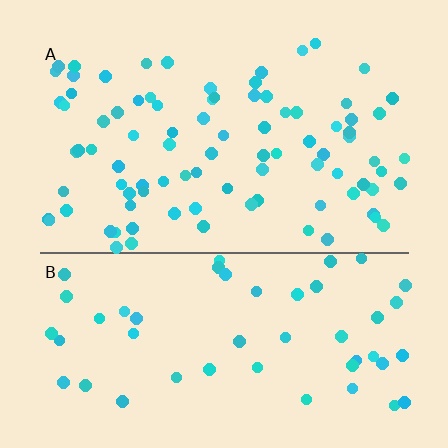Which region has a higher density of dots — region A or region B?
A (the top).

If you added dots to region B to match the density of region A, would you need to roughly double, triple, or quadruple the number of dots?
Approximately double.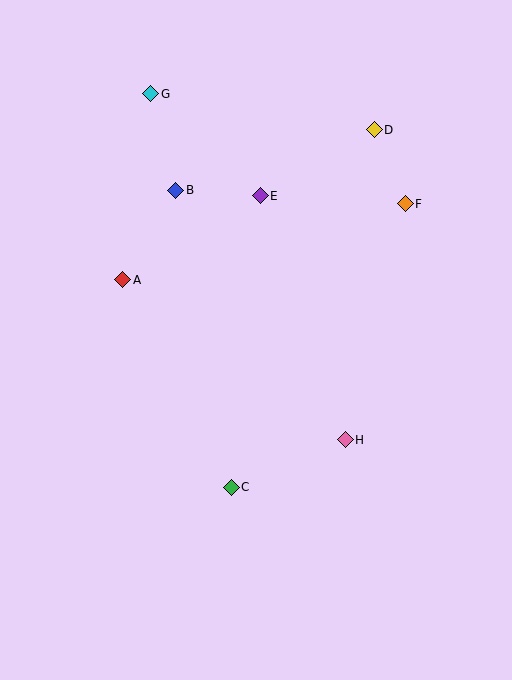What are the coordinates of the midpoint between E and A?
The midpoint between E and A is at (191, 238).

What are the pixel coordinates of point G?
Point G is at (151, 94).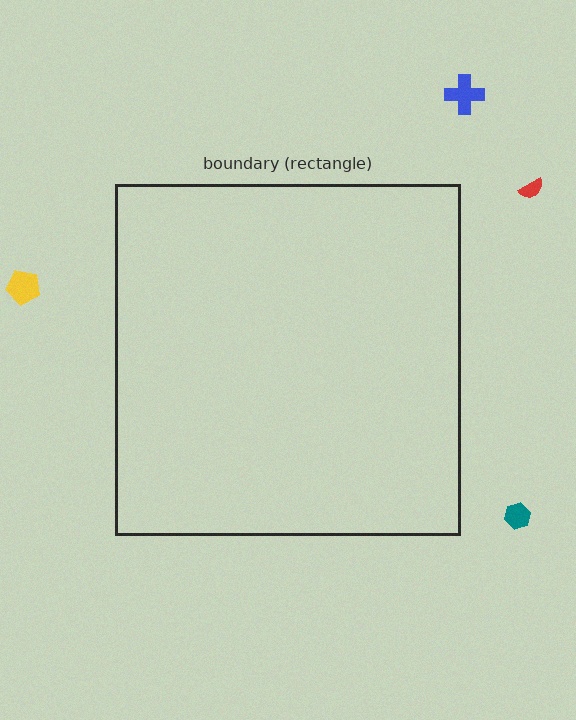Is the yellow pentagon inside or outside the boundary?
Outside.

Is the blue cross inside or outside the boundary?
Outside.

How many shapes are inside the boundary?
0 inside, 4 outside.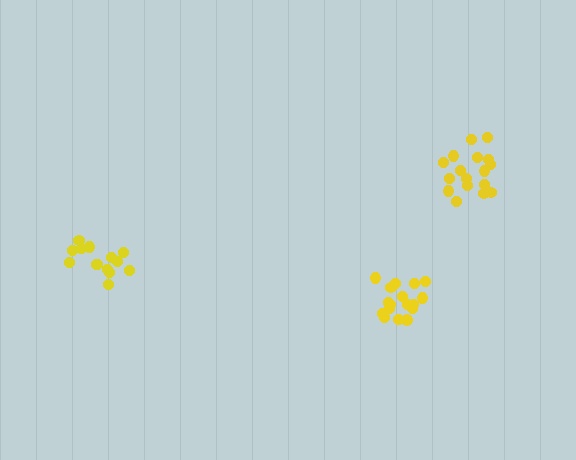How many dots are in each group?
Group 1: 14 dots, Group 2: 17 dots, Group 3: 18 dots (49 total).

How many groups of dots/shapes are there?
There are 3 groups.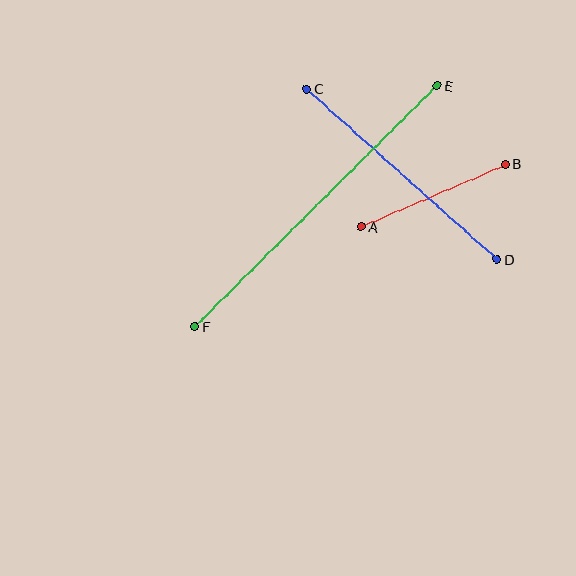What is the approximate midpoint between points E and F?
The midpoint is at approximately (316, 206) pixels.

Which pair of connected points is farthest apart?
Points E and F are farthest apart.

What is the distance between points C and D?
The distance is approximately 255 pixels.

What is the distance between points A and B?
The distance is approximately 157 pixels.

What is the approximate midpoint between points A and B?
The midpoint is at approximately (433, 195) pixels.